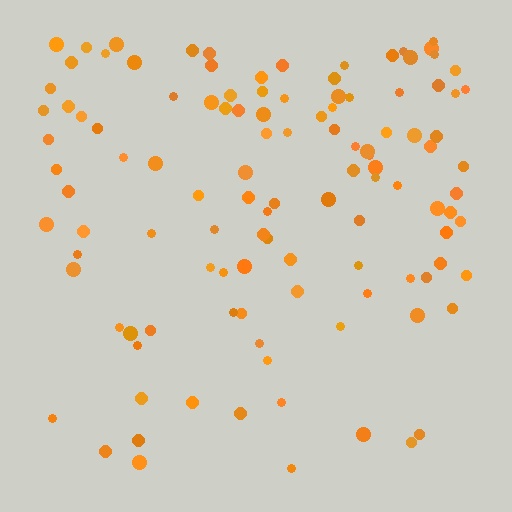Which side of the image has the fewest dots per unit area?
The bottom.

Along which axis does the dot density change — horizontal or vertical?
Vertical.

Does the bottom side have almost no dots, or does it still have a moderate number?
Still a moderate number, just noticeably fewer than the top.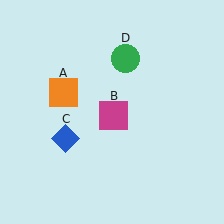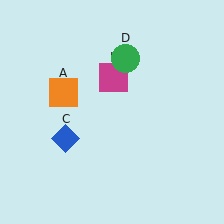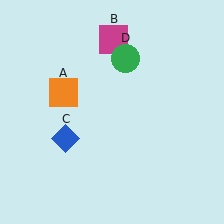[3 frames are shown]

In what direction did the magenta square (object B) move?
The magenta square (object B) moved up.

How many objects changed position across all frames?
1 object changed position: magenta square (object B).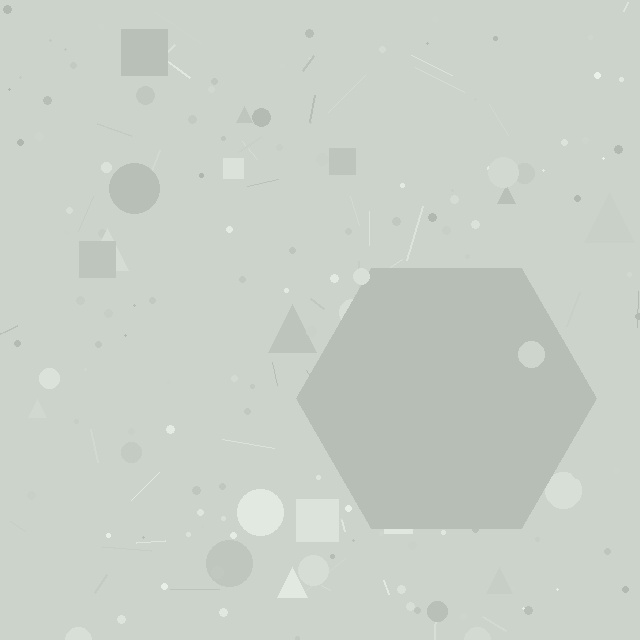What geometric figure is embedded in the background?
A hexagon is embedded in the background.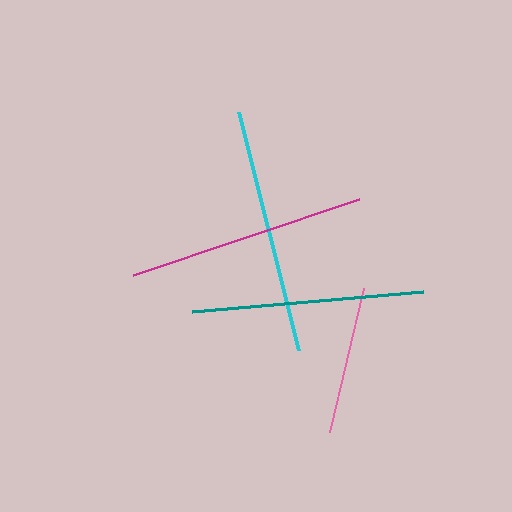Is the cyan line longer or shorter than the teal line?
The cyan line is longer than the teal line.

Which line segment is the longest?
The cyan line is the longest at approximately 245 pixels.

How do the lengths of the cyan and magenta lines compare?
The cyan and magenta lines are approximately the same length.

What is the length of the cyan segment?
The cyan segment is approximately 245 pixels long.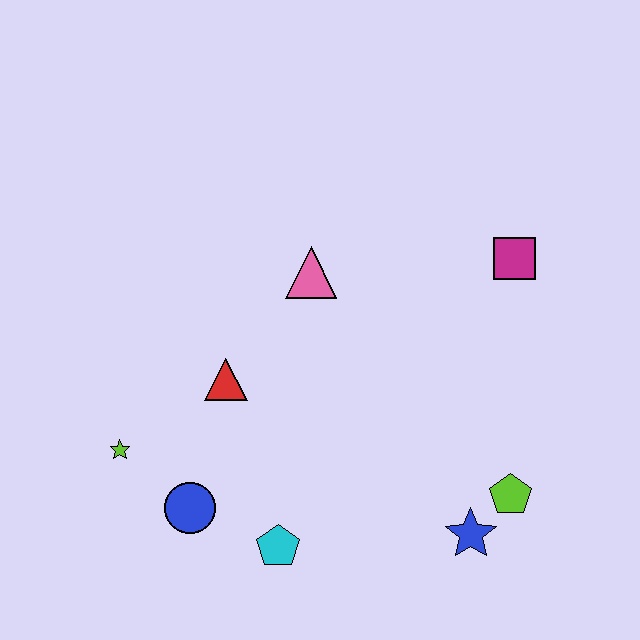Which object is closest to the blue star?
The lime pentagon is closest to the blue star.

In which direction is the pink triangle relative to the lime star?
The pink triangle is to the right of the lime star.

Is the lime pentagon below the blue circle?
No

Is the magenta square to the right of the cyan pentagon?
Yes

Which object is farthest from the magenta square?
The lime star is farthest from the magenta square.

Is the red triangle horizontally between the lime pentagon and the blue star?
No